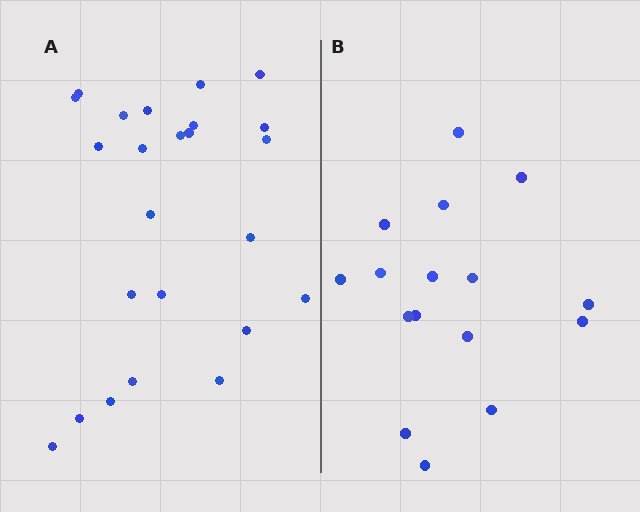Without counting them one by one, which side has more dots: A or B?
Region A (the left region) has more dots.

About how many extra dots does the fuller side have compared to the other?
Region A has roughly 8 or so more dots than region B.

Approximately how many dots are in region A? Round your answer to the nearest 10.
About 20 dots. (The exact count is 24, which rounds to 20.)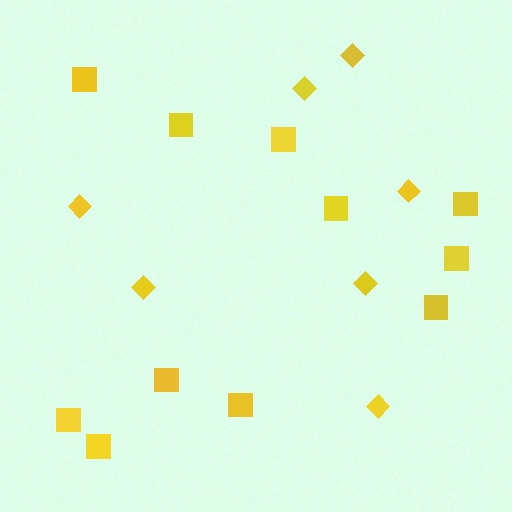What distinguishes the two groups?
There are 2 groups: one group of squares (11) and one group of diamonds (7).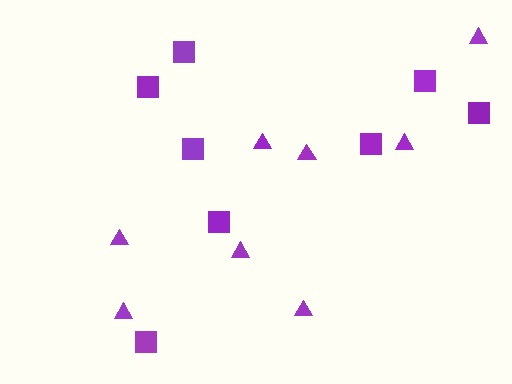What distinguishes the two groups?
There are 2 groups: one group of triangles (8) and one group of squares (8).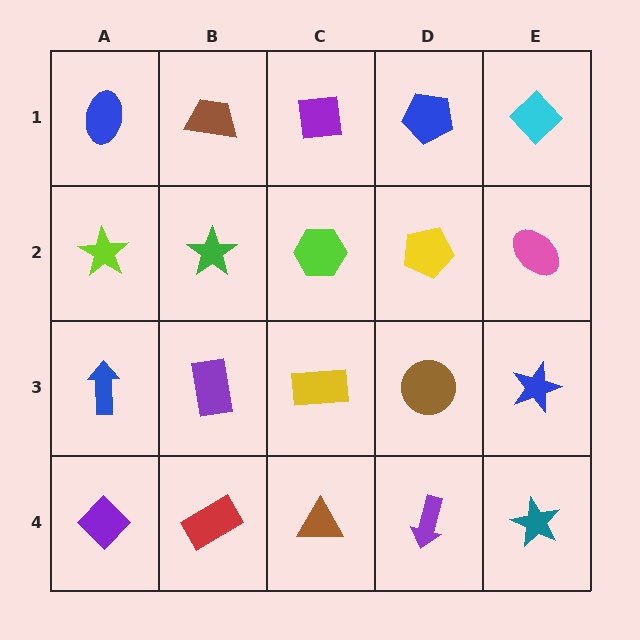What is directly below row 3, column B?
A red rectangle.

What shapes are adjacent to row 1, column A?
A lime star (row 2, column A), a brown trapezoid (row 1, column B).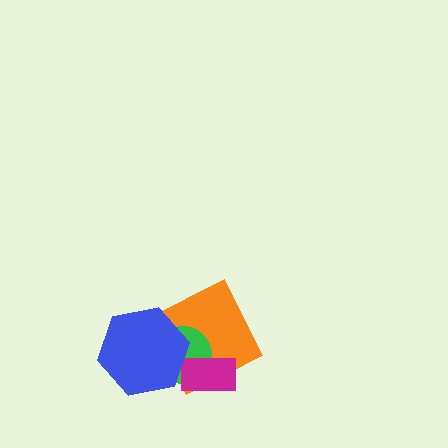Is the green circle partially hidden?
Yes, it is partially covered by another shape.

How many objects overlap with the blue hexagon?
2 objects overlap with the blue hexagon.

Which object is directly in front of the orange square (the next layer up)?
The green circle is directly in front of the orange square.